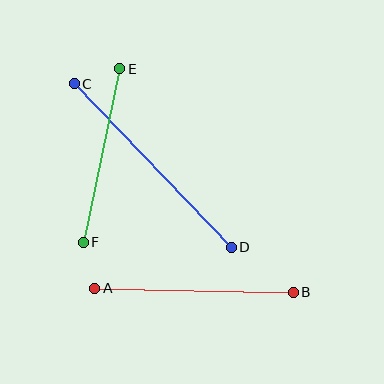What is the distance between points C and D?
The distance is approximately 227 pixels.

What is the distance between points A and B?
The distance is approximately 199 pixels.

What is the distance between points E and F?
The distance is approximately 177 pixels.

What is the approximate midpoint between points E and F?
The midpoint is at approximately (101, 156) pixels.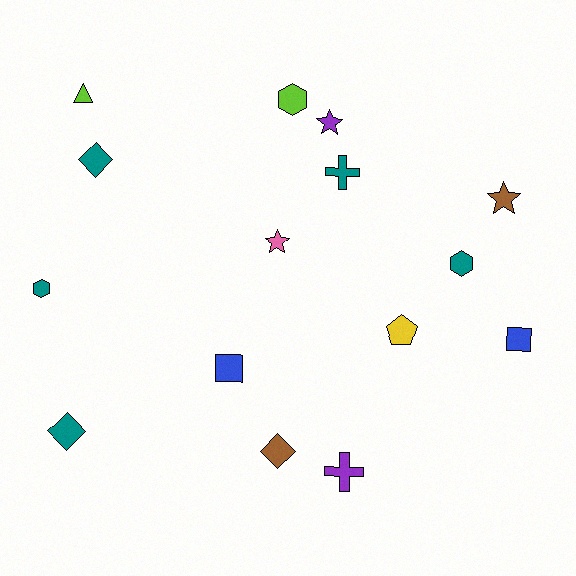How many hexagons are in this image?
There are 3 hexagons.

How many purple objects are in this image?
There are 2 purple objects.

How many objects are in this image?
There are 15 objects.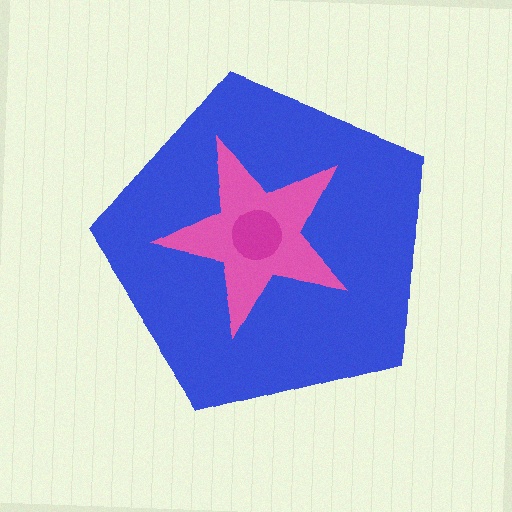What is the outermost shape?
The blue pentagon.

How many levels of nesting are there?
3.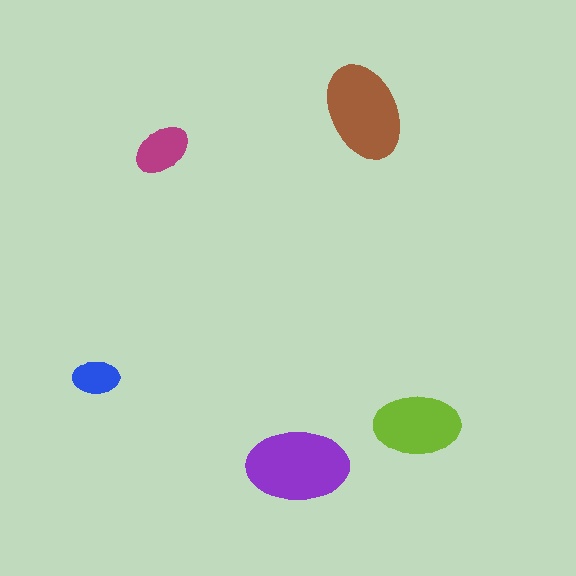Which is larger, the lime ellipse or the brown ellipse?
The brown one.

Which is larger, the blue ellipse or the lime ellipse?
The lime one.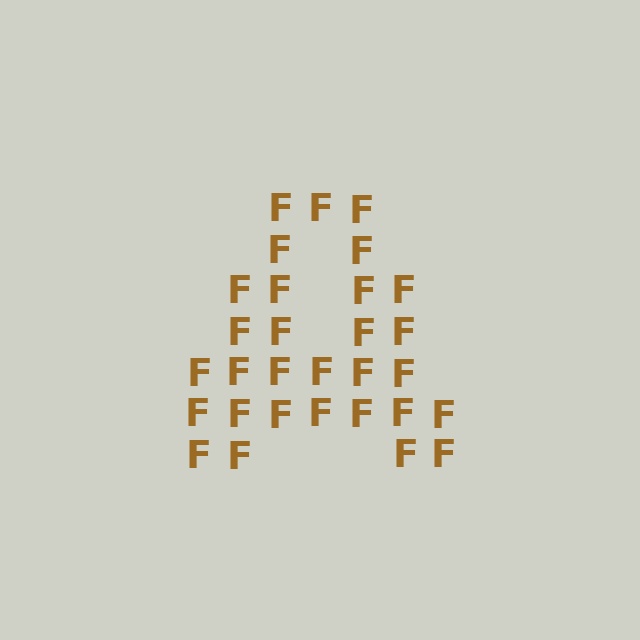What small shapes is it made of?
It is made of small letter F's.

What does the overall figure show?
The overall figure shows the letter A.